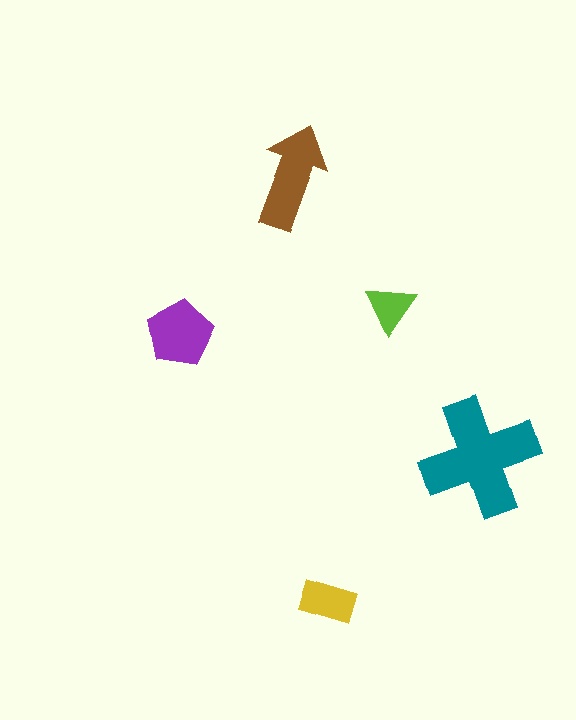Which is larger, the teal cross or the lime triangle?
The teal cross.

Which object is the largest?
The teal cross.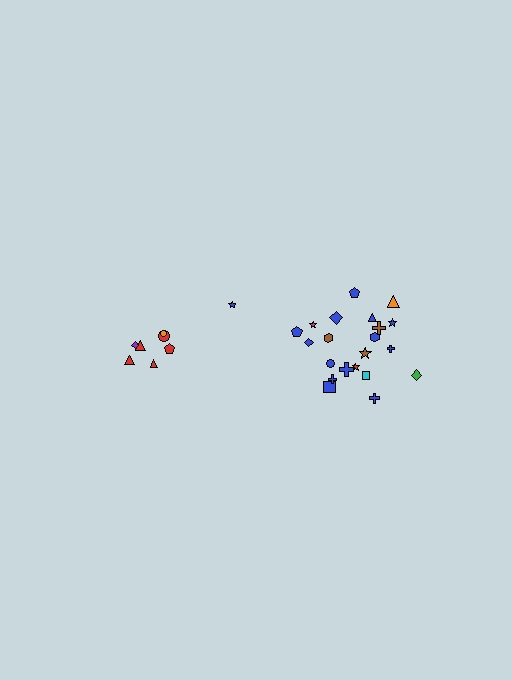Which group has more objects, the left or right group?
The right group.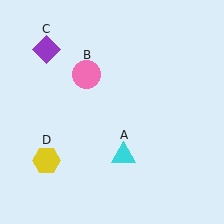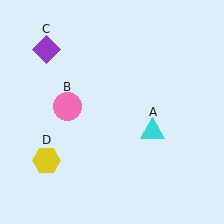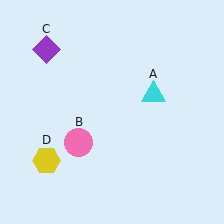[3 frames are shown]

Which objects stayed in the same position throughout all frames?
Purple diamond (object C) and yellow hexagon (object D) remained stationary.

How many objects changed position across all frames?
2 objects changed position: cyan triangle (object A), pink circle (object B).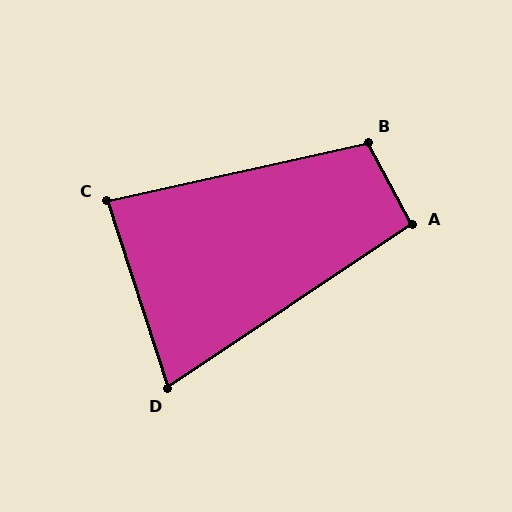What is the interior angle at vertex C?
Approximately 84 degrees (acute).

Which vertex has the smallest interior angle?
D, at approximately 74 degrees.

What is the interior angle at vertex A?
Approximately 96 degrees (obtuse).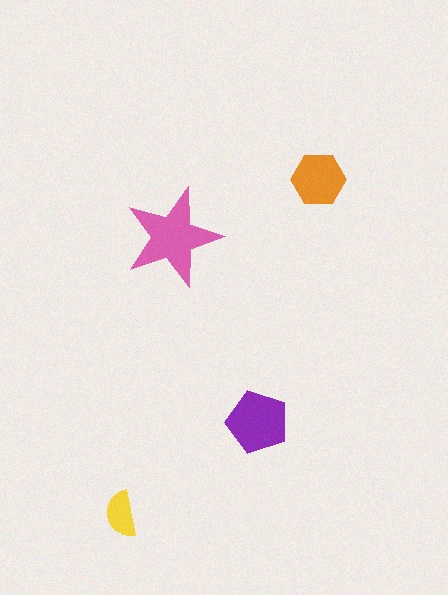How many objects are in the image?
There are 4 objects in the image.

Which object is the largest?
The pink star.